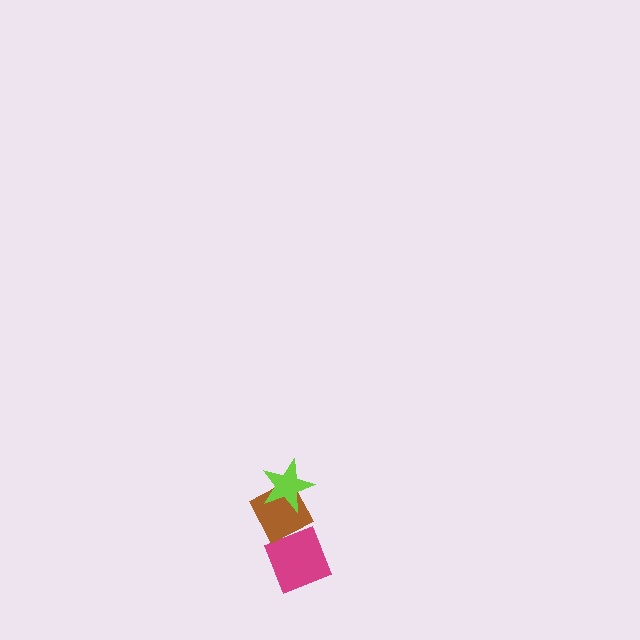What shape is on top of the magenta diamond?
The brown diamond is on top of the magenta diamond.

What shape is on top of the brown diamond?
The lime star is on top of the brown diamond.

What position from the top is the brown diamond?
The brown diamond is 2nd from the top.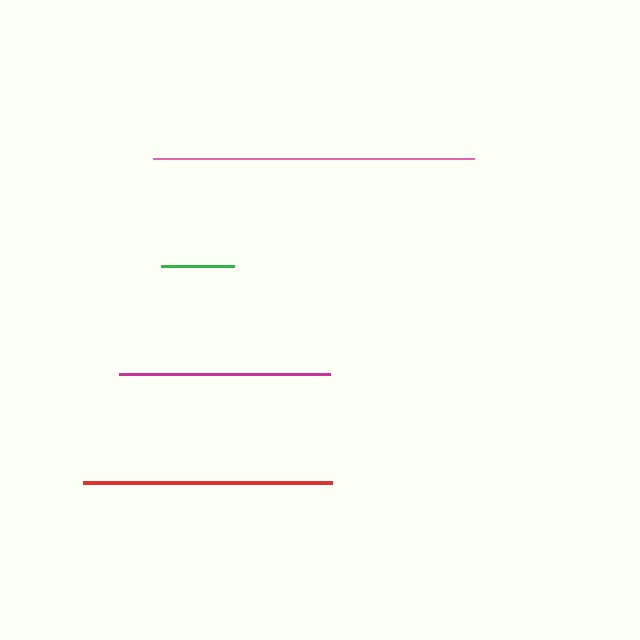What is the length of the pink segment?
The pink segment is approximately 321 pixels long.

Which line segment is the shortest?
The green line is the shortest at approximately 73 pixels.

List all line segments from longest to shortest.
From longest to shortest: pink, red, magenta, green.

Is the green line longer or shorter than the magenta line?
The magenta line is longer than the green line.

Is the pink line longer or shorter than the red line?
The pink line is longer than the red line.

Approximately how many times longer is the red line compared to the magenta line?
The red line is approximately 1.2 times the length of the magenta line.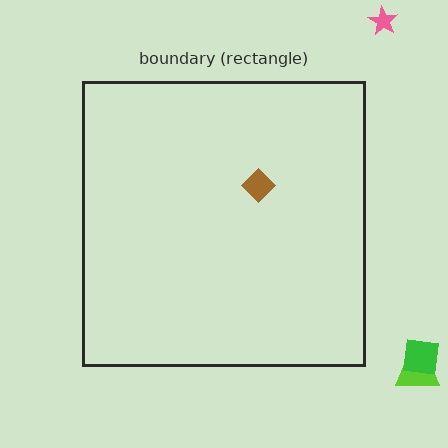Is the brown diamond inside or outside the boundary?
Inside.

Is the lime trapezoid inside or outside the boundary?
Outside.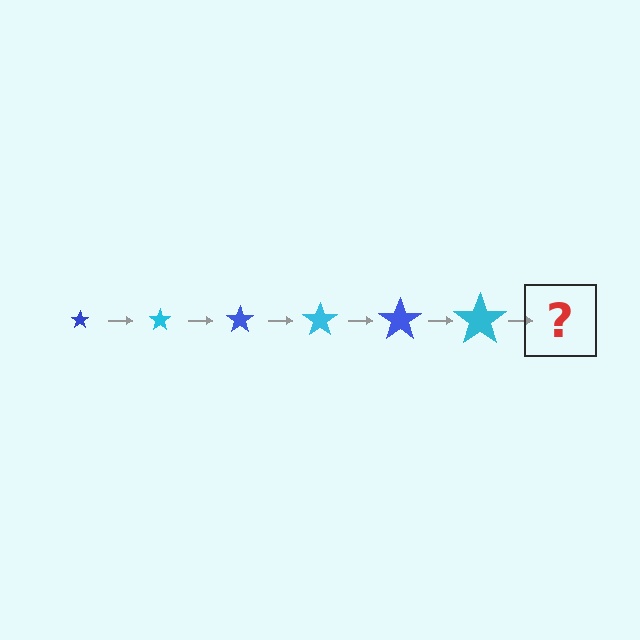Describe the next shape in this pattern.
It should be a blue star, larger than the previous one.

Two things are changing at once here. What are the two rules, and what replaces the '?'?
The two rules are that the star grows larger each step and the color cycles through blue and cyan. The '?' should be a blue star, larger than the previous one.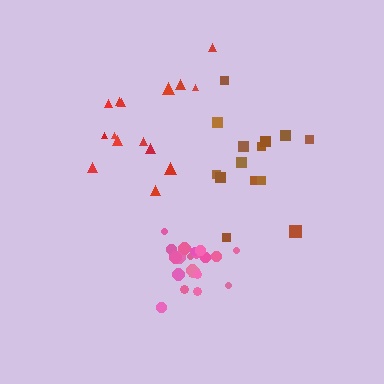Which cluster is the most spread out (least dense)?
Brown.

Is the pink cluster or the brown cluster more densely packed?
Pink.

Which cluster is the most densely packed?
Pink.